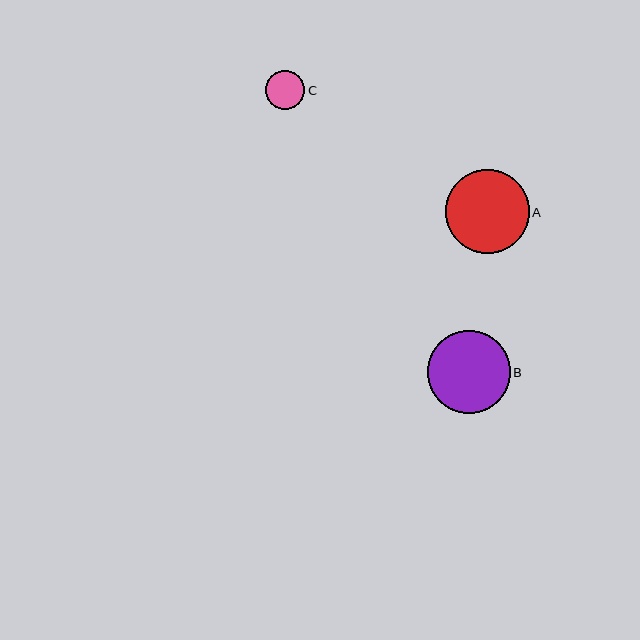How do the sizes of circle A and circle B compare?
Circle A and circle B are approximately the same size.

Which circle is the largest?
Circle A is the largest with a size of approximately 84 pixels.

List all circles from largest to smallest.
From largest to smallest: A, B, C.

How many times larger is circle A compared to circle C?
Circle A is approximately 2.2 times the size of circle C.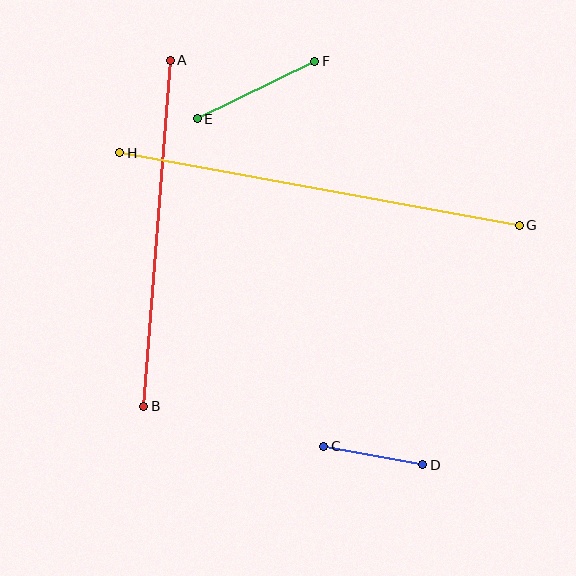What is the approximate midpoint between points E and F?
The midpoint is at approximately (256, 90) pixels.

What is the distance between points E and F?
The distance is approximately 131 pixels.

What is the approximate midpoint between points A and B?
The midpoint is at approximately (157, 233) pixels.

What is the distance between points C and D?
The distance is approximately 101 pixels.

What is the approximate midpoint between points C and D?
The midpoint is at approximately (373, 456) pixels.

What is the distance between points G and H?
The distance is approximately 406 pixels.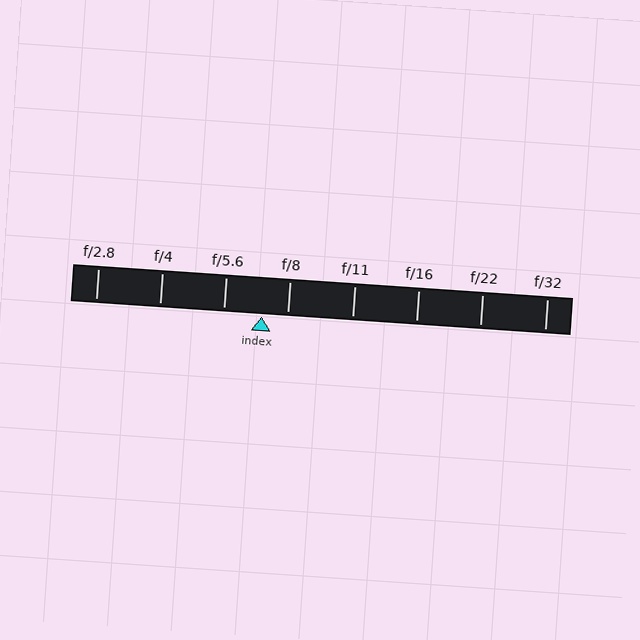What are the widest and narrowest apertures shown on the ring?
The widest aperture shown is f/2.8 and the narrowest is f/32.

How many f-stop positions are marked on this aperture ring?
There are 8 f-stop positions marked.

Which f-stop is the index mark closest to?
The index mark is closest to f/8.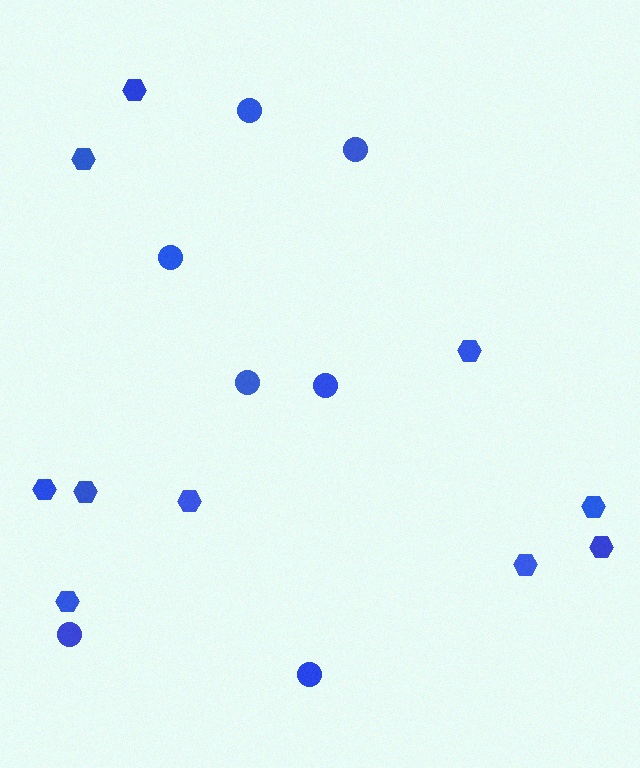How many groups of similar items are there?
There are 2 groups: one group of hexagons (10) and one group of circles (7).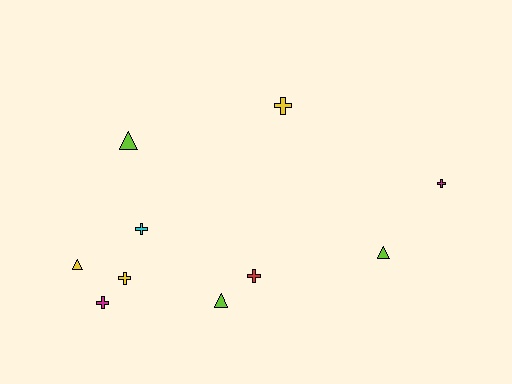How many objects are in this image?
There are 10 objects.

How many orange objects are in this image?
There are no orange objects.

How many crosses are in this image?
There are 6 crosses.